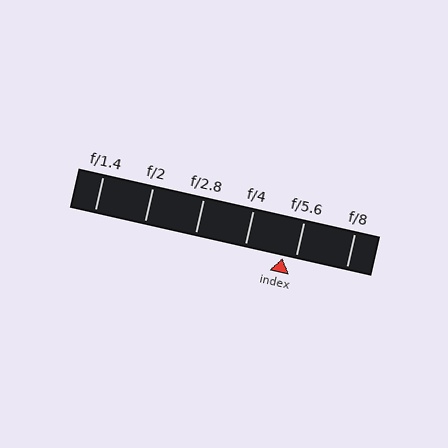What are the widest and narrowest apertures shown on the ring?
The widest aperture shown is f/1.4 and the narrowest is f/8.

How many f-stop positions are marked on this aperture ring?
There are 6 f-stop positions marked.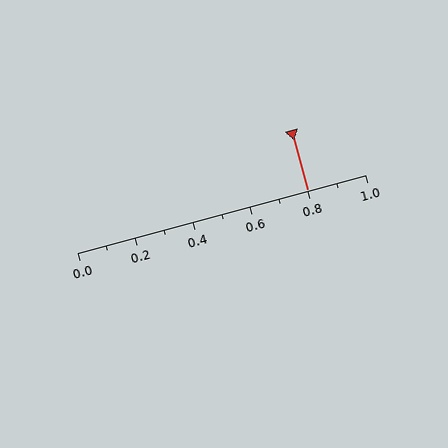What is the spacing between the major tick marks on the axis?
The major ticks are spaced 0.2 apart.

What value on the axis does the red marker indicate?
The marker indicates approximately 0.8.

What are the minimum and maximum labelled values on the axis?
The axis runs from 0.0 to 1.0.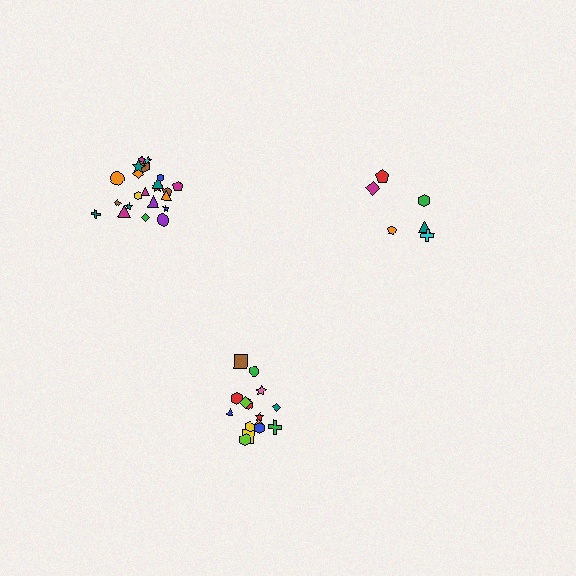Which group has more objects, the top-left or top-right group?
The top-left group.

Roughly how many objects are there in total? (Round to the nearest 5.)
Roughly 45 objects in total.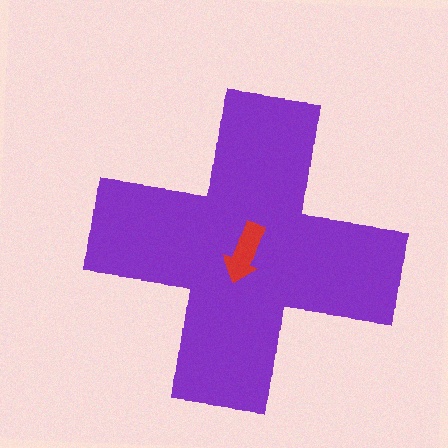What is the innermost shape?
The red arrow.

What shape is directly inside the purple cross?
The red arrow.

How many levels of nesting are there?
2.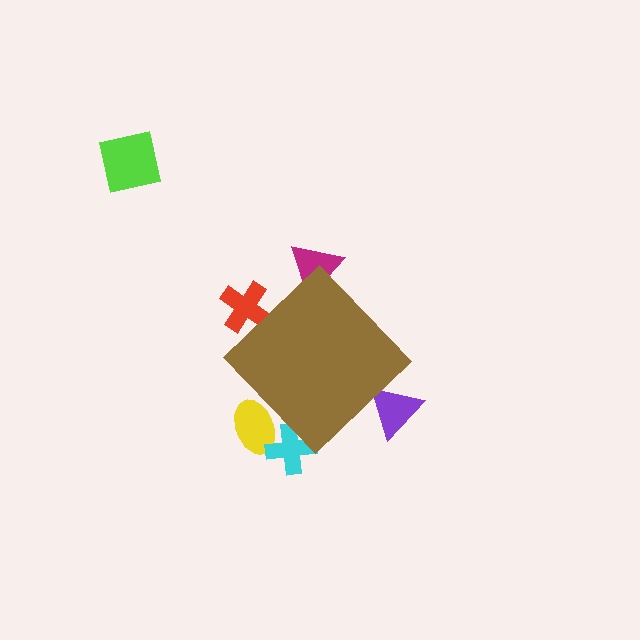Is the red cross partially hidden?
Yes, the red cross is partially hidden behind the brown diamond.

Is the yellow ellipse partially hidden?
Yes, the yellow ellipse is partially hidden behind the brown diamond.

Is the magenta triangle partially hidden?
Yes, the magenta triangle is partially hidden behind the brown diamond.